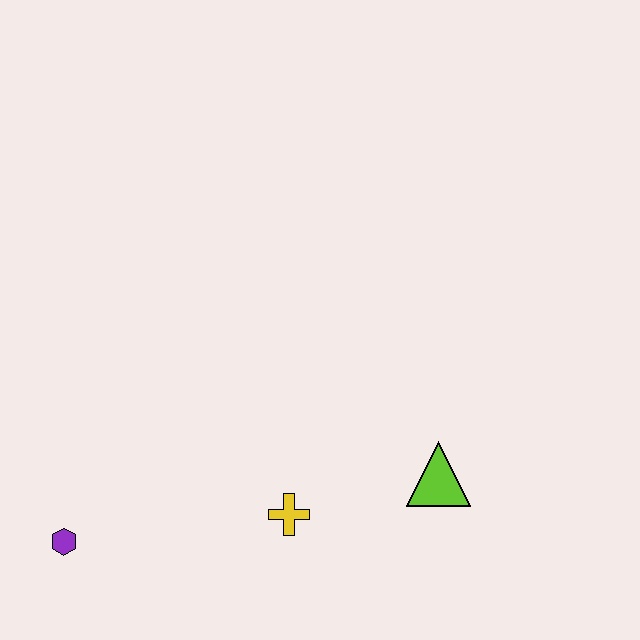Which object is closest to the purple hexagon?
The yellow cross is closest to the purple hexagon.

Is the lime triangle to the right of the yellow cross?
Yes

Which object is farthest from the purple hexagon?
The lime triangle is farthest from the purple hexagon.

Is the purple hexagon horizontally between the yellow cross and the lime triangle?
No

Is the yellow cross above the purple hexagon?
Yes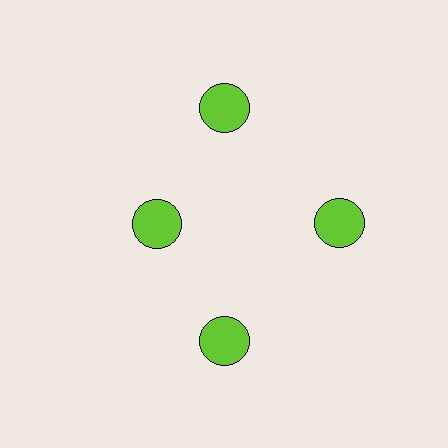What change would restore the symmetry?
The symmetry would be restored by moving it outward, back onto the ring so that all 4 circles sit at equal angles and equal distance from the center.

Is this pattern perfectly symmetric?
No. The 4 lime circles are arranged in a ring, but one element near the 9 o'clock position is pulled inward toward the center, breaking the 4-fold rotational symmetry.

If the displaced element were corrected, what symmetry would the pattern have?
It would have 4-fold rotational symmetry — the pattern would map onto itself every 90 degrees.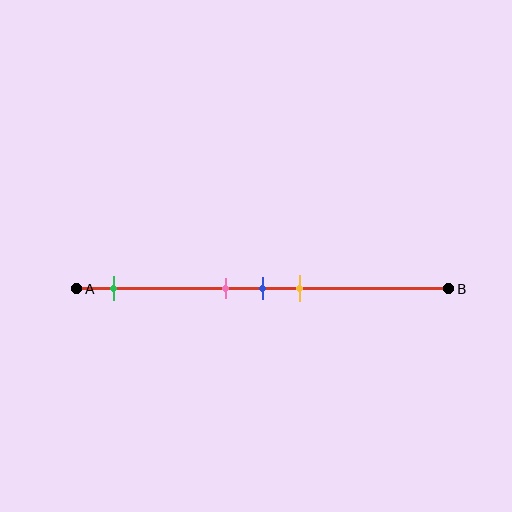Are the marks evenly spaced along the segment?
No, the marks are not evenly spaced.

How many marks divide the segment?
There are 4 marks dividing the segment.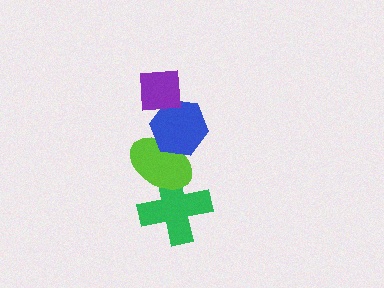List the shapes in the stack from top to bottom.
From top to bottom: the purple square, the blue hexagon, the lime ellipse, the green cross.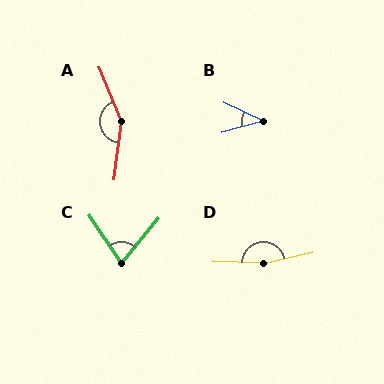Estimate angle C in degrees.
Approximately 74 degrees.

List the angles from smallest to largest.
B (40°), C (74°), A (150°), D (165°).